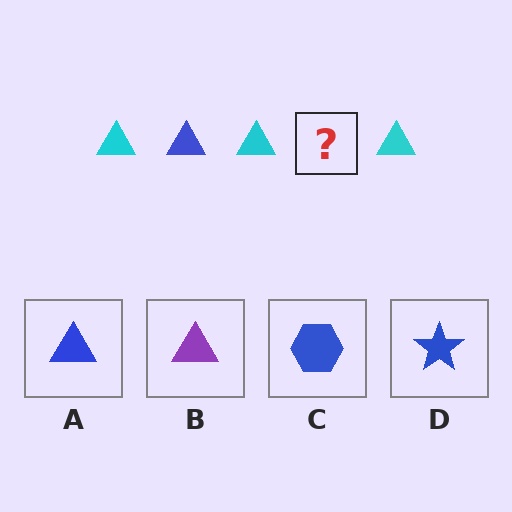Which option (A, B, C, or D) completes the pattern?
A.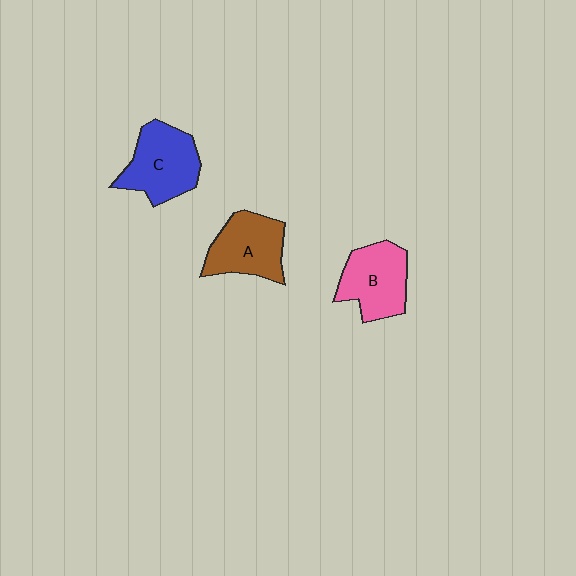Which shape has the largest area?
Shape C (blue).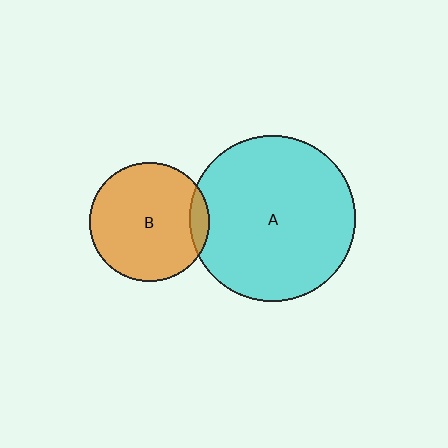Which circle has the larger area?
Circle A (cyan).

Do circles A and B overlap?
Yes.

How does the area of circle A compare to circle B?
Approximately 1.9 times.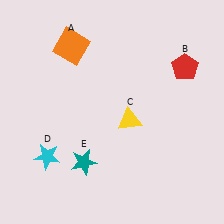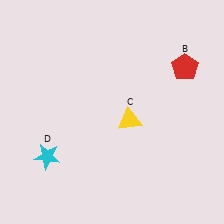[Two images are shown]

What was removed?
The teal star (E), the orange square (A) were removed in Image 2.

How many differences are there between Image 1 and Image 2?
There are 2 differences between the two images.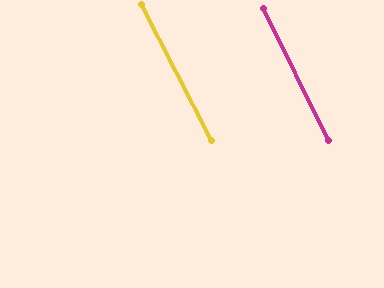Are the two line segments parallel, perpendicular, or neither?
Parallel — their directions differ by only 1.0°.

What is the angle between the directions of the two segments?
Approximately 1 degree.